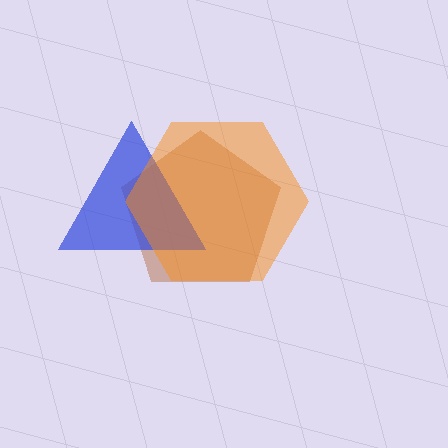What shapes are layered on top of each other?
The layered shapes are: a brown pentagon, a blue triangle, an orange hexagon.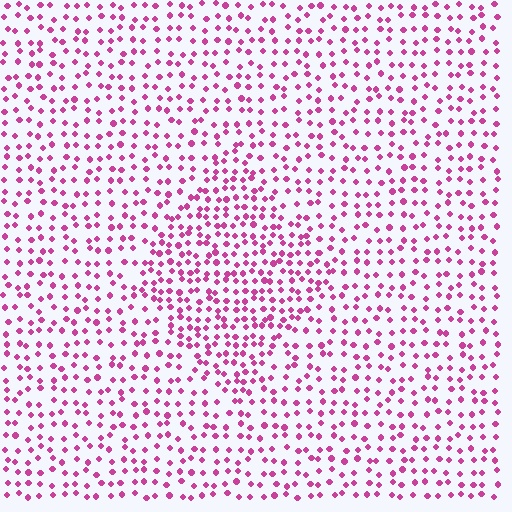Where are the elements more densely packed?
The elements are more densely packed inside the diamond boundary.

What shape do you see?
I see a diamond.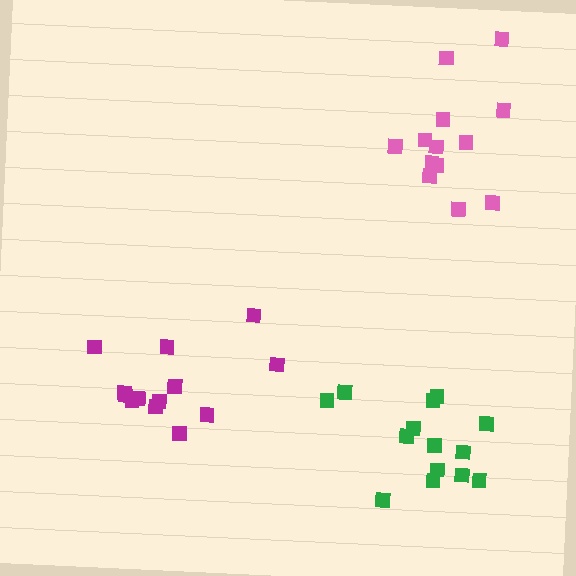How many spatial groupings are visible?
There are 3 spatial groupings.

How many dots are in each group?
Group 1: 13 dots, Group 2: 14 dots, Group 3: 13 dots (40 total).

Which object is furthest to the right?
The green cluster is rightmost.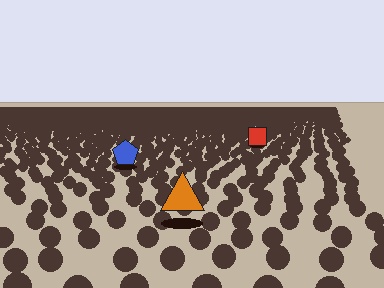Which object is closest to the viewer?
The orange triangle is closest. The texture marks near it are larger and more spread out.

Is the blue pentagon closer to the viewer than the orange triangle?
No. The orange triangle is closer — you can tell from the texture gradient: the ground texture is coarser near it.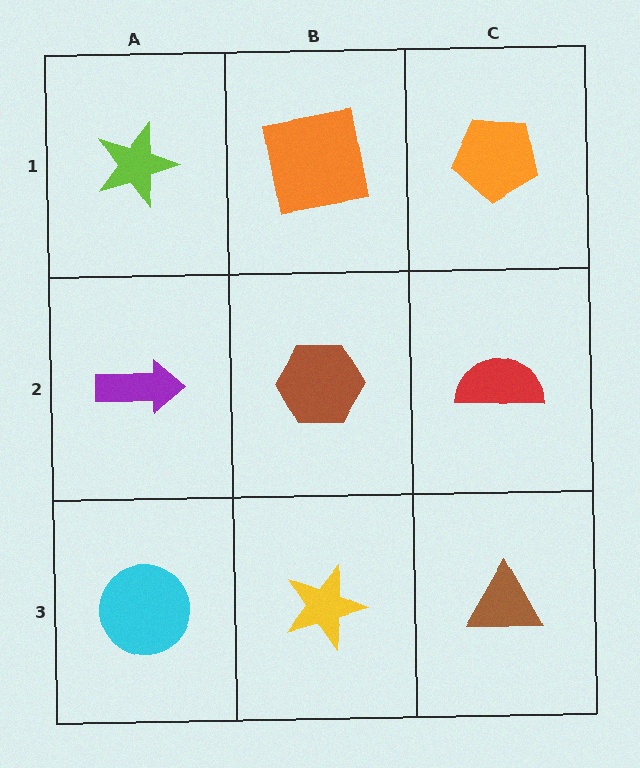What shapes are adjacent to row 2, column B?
An orange square (row 1, column B), a yellow star (row 3, column B), a purple arrow (row 2, column A), a red semicircle (row 2, column C).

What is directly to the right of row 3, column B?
A brown triangle.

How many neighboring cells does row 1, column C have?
2.